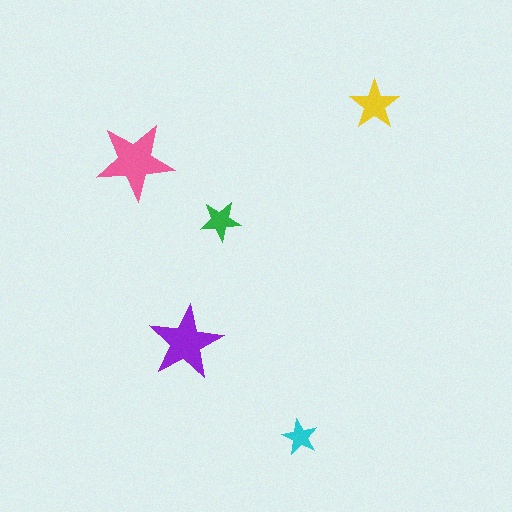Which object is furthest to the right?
The yellow star is rightmost.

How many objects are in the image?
There are 5 objects in the image.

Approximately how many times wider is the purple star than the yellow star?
About 1.5 times wider.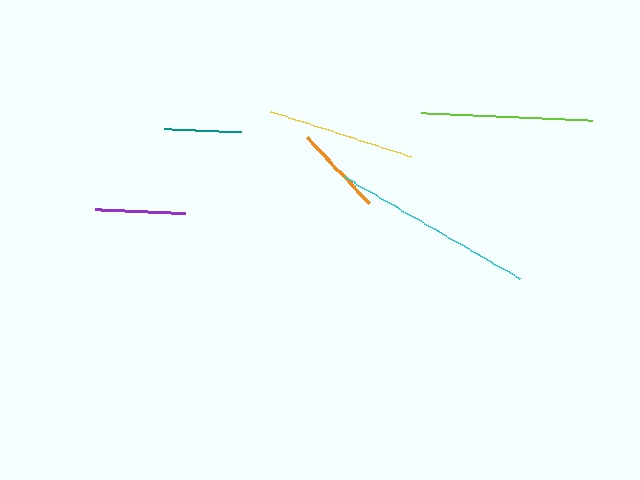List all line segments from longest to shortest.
From longest to shortest: cyan, lime, yellow, purple, orange, teal.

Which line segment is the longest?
The cyan line is the longest at approximately 203 pixels.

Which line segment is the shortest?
The teal line is the shortest at approximately 77 pixels.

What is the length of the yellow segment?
The yellow segment is approximately 147 pixels long.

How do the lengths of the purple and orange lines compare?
The purple and orange lines are approximately the same length.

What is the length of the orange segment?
The orange segment is approximately 90 pixels long.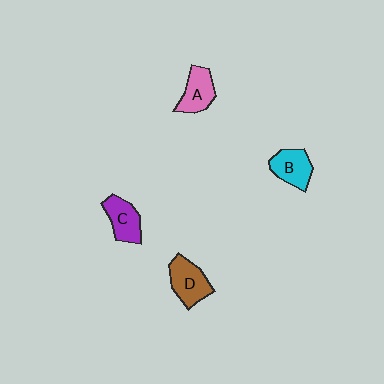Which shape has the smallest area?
Shape A (pink).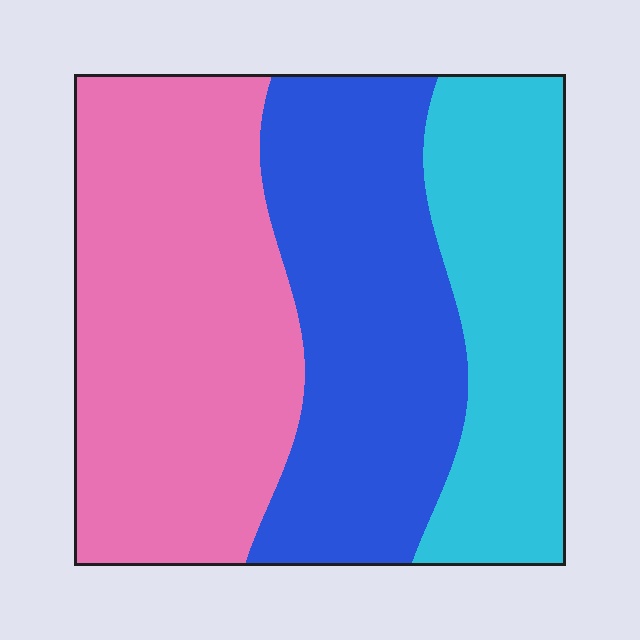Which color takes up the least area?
Cyan, at roughly 25%.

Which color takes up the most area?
Pink, at roughly 40%.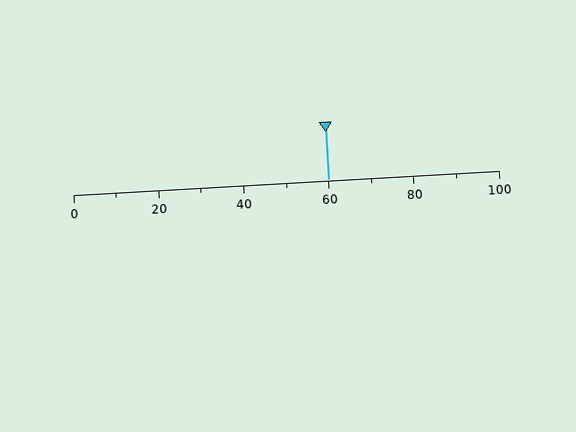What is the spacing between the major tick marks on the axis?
The major ticks are spaced 20 apart.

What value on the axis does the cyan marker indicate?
The marker indicates approximately 60.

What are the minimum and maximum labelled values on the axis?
The axis runs from 0 to 100.